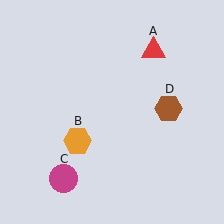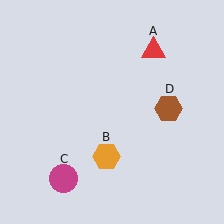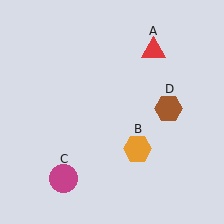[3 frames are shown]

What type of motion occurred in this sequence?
The orange hexagon (object B) rotated counterclockwise around the center of the scene.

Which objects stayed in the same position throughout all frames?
Red triangle (object A) and magenta circle (object C) and brown hexagon (object D) remained stationary.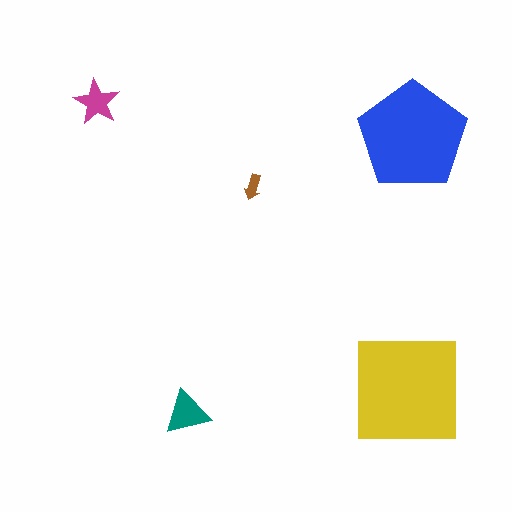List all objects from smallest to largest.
The brown arrow, the magenta star, the teal triangle, the blue pentagon, the yellow square.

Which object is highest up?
The magenta star is topmost.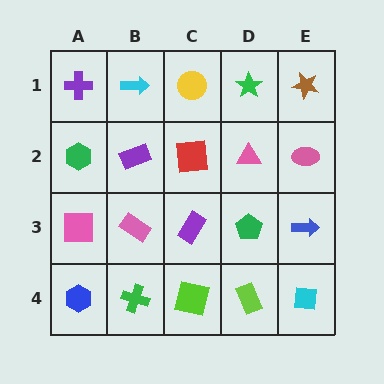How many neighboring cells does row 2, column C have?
4.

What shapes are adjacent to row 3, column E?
A pink ellipse (row 2, column E), a cyan square (row 4, column E), a green pentagon (row 3, column D).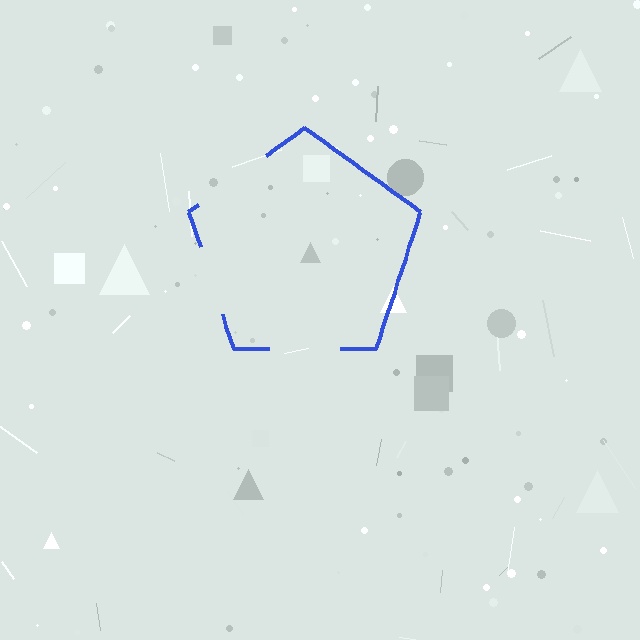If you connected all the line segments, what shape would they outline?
They would outline a pentagon.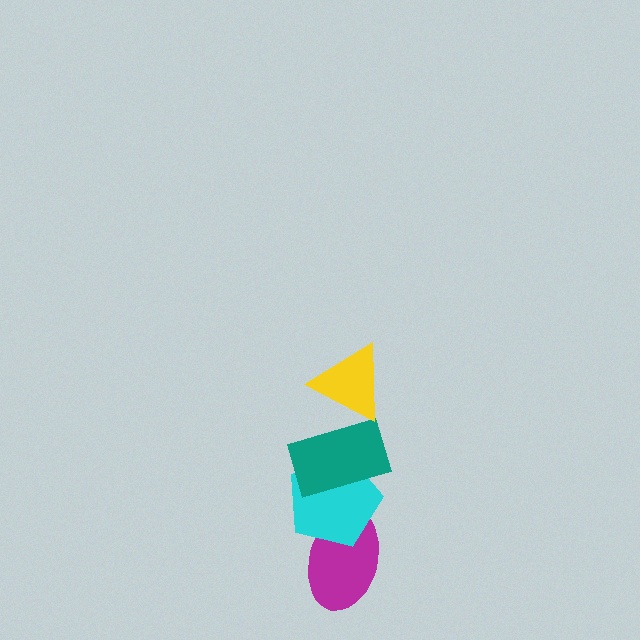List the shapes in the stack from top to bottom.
From top to bottom: the yellow triangle, the teal rectangle, the cyan pentagon, the magenta ellipse.